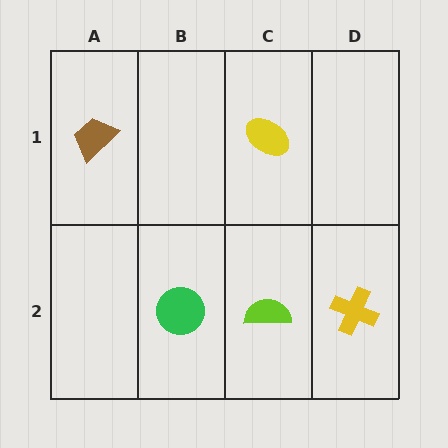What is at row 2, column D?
A yellow cross.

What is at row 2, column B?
A green circle.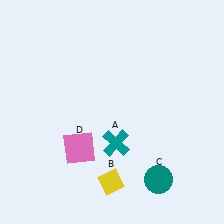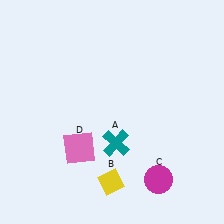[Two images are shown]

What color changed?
The circle (C) changed from teal in Image 1 to magenta in Image 2.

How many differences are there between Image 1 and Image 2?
There is 1 difference between the two images.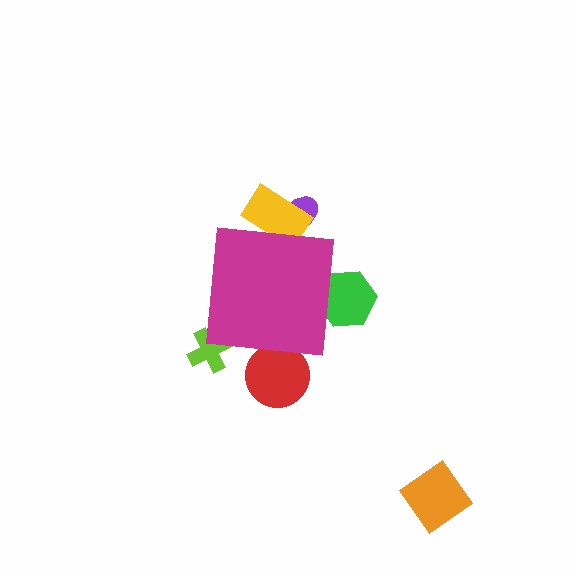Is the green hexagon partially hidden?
Yes, the green hexagon is partially hidden behind the magenta square.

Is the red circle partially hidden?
Yes, the red circle is partially hidden behind the magenta square.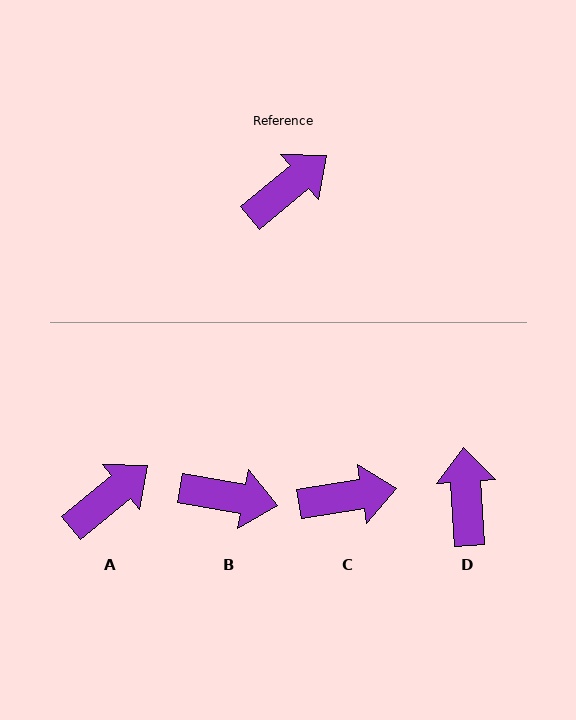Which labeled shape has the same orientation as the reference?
A.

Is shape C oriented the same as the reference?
No, it is off by about 30 degrees.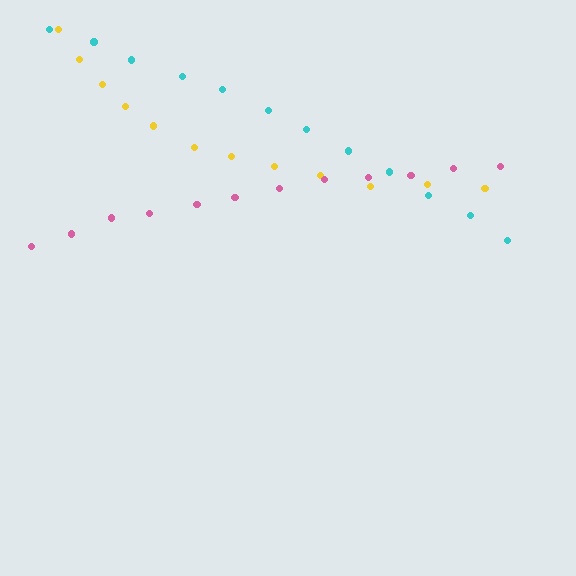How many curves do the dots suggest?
There are 3 distinct paths.